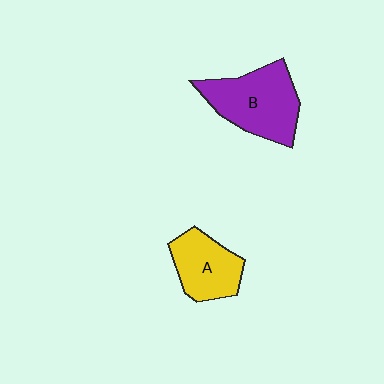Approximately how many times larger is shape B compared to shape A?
Approximately 1.4 times.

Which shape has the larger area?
Shape B (purple).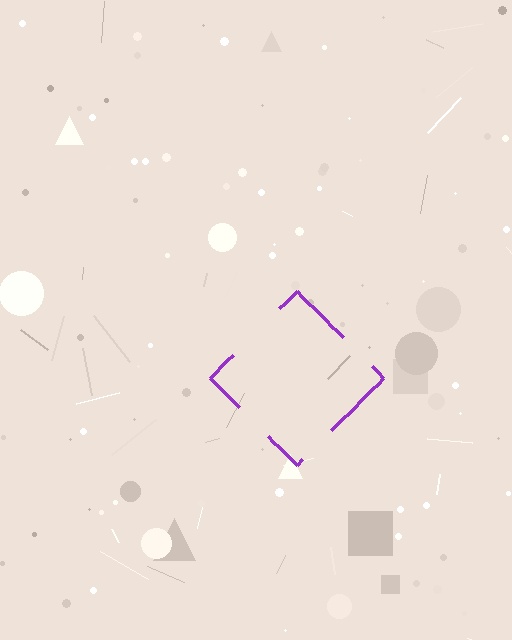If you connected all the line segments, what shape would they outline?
They would outline a diamond.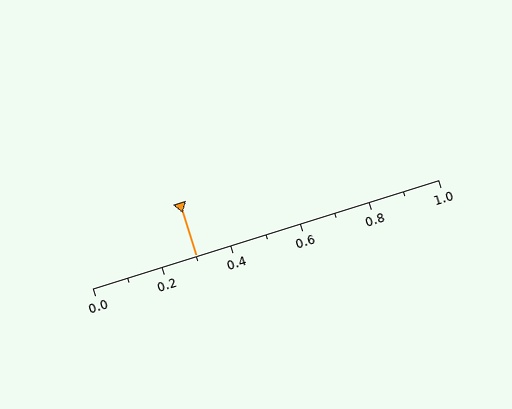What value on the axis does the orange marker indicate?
The marker indicates approximately 0.3.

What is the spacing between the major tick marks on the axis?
The major ticks are spaced 0.2 apart.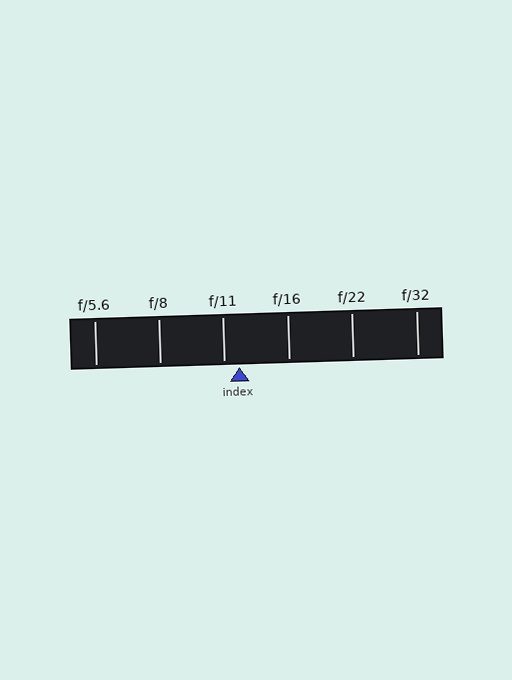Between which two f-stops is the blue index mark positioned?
The index mark is between f/11 and f/16.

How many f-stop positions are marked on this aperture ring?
There are 6 f-stop positions marked.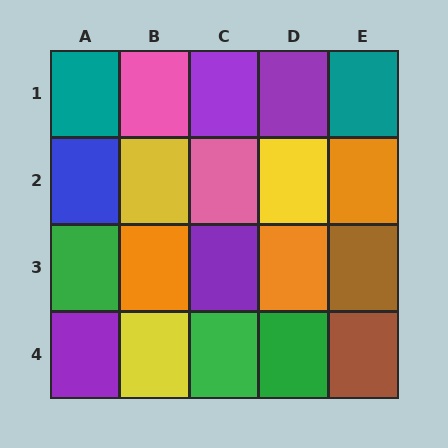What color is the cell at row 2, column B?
Yellow.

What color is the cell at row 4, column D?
Green.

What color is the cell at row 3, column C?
Purple.